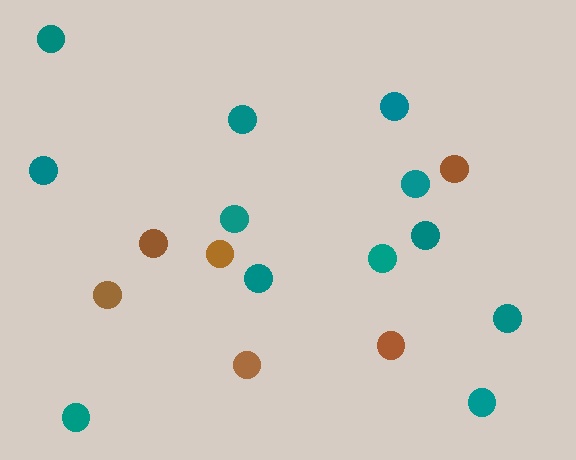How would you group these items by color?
There are 2 groups: one group of teal circles (12) and one group of brown circles (6).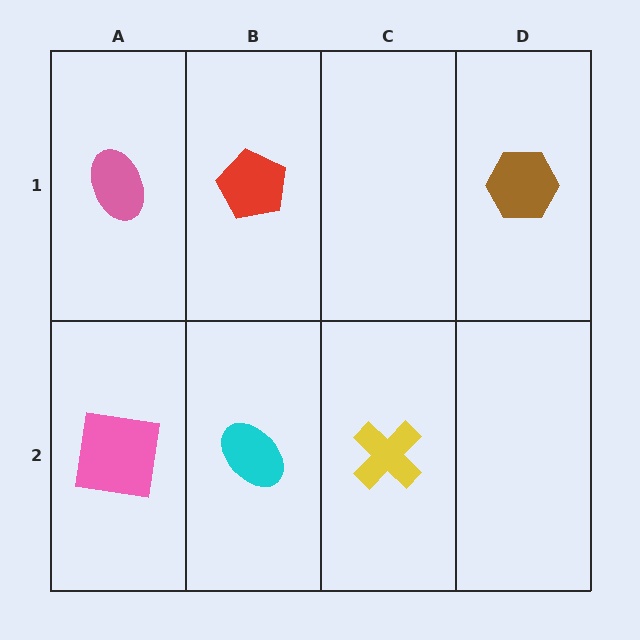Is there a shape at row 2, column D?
No, that cell is empty.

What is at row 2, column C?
A yellow cross.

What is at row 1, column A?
A pink ellipse.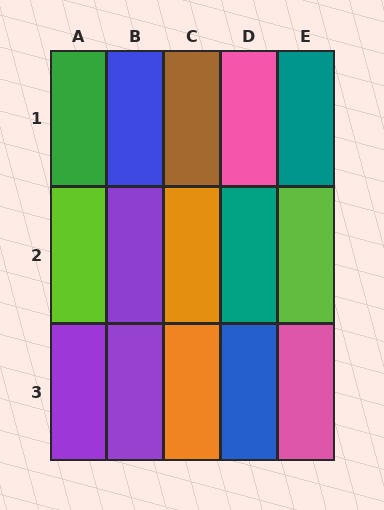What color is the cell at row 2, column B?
Purple.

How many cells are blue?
2 cells are blue.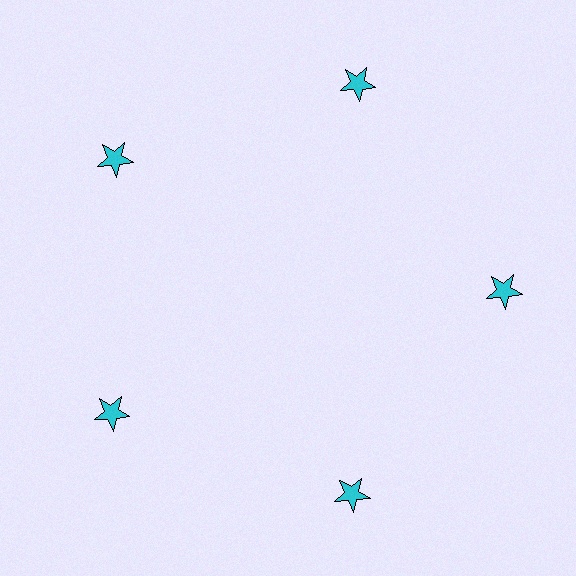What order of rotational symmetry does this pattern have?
This pattern has 5-fold rotational symmetry.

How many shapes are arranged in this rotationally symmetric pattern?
There are 5 shapes, arranged in 5 groups of 1.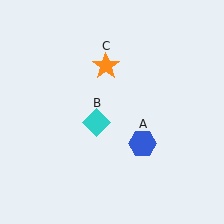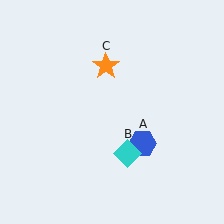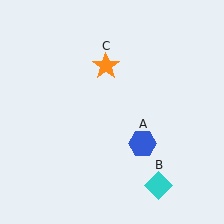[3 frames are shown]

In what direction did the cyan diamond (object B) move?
The cyan diamond (object B) moved down and to the right.